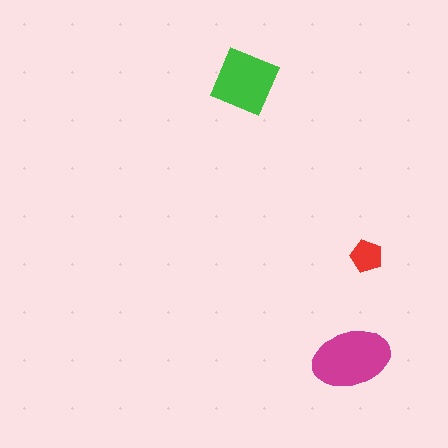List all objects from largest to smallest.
The magenta ellipse, the green diamond, the red pentagon.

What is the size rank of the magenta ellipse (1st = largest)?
1st.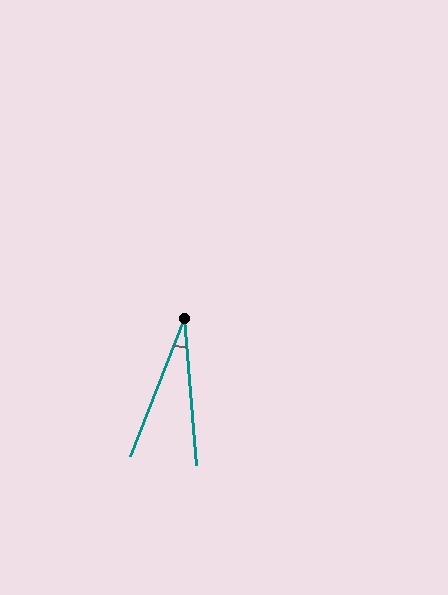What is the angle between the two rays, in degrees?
Approximately 26 degrees.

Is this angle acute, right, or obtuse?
It is acute.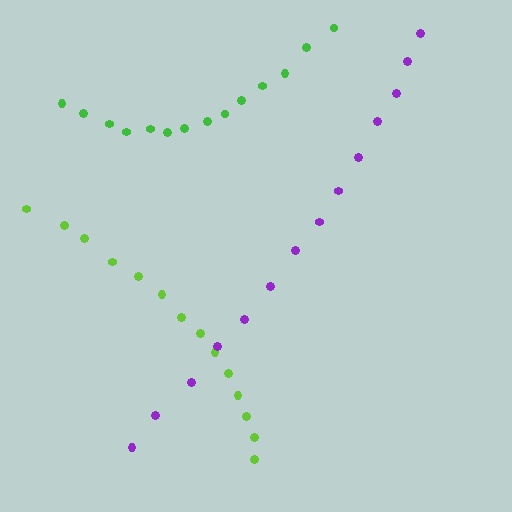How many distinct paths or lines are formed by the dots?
There are 3 distinct paths.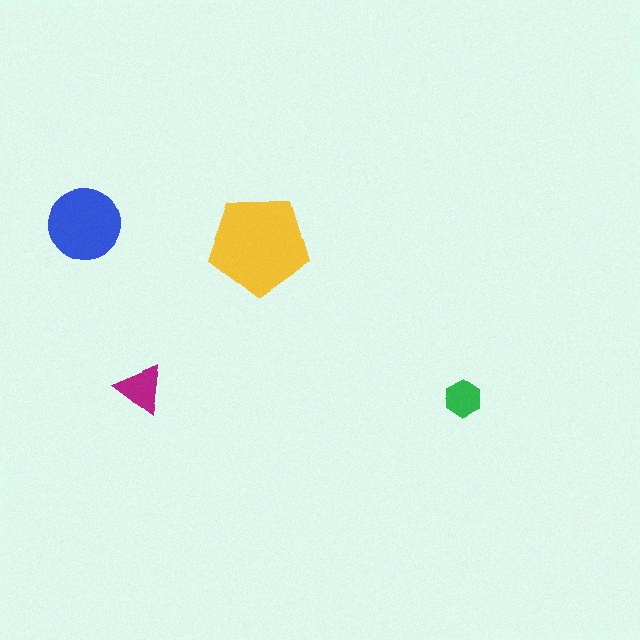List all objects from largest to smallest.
The yellow pentagon, the blue circle, the magenta triangle, the green hexagon.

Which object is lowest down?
The green hexagon is bottommost.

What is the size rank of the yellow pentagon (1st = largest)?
1st.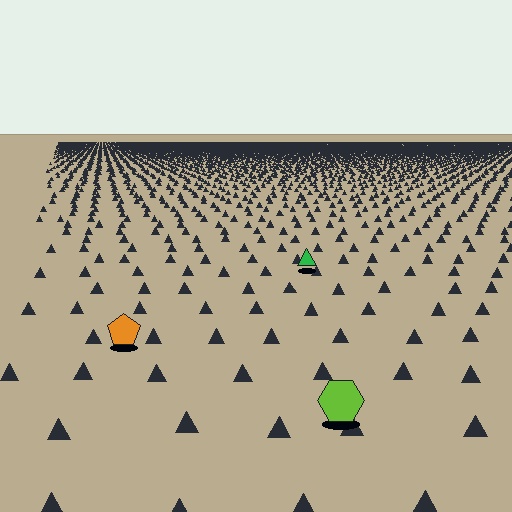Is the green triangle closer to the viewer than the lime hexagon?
No. The lime hexagon is closer — you can tell from the texture gradient: the ground texture is coarser near it.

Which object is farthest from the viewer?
The green triangle is farthest from the viewer. It appears smaller and the ground texture around it is denser.